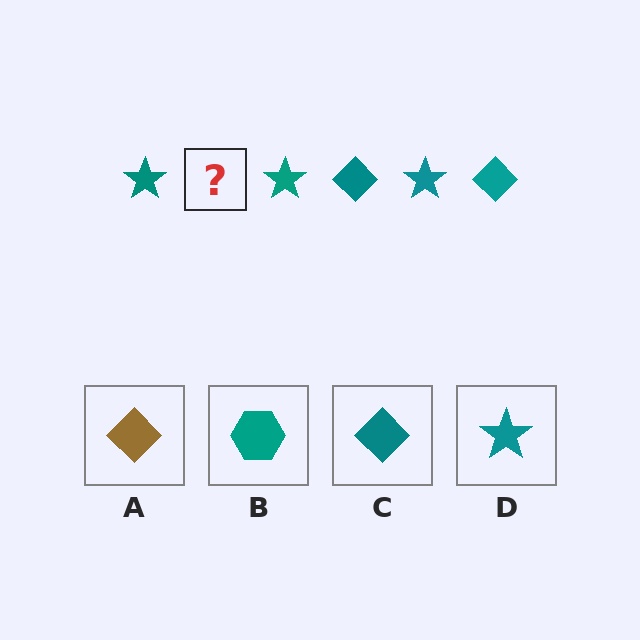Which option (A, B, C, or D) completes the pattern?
C.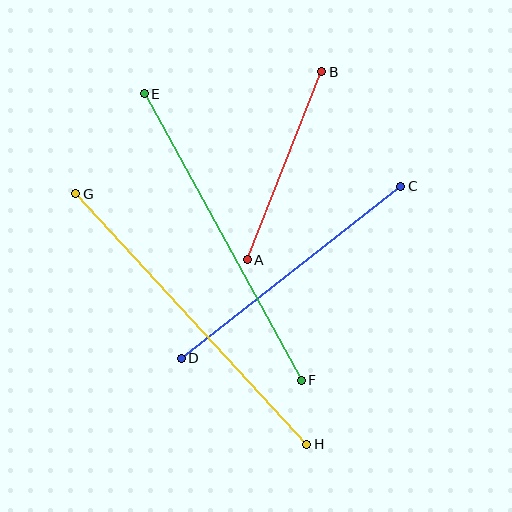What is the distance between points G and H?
The distance is approximately 341 pixels.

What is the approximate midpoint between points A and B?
The midpoint is at approximately (284, 166) pixels.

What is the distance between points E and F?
The distance is approximately 327 pixels.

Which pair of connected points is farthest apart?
Points G and H are farthest apart.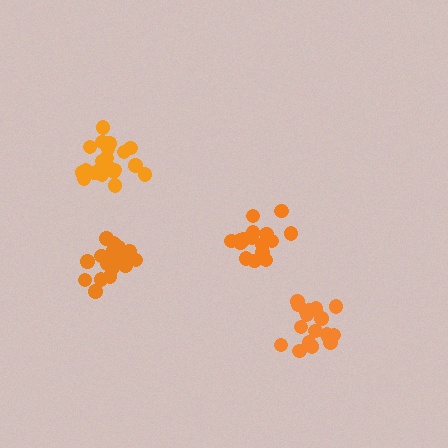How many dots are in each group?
Group 1: 21 dots, Group 2: 19 dots, Group 3: 18 dots, Group 4: 16 dots (74 total).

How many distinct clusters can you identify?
There are 4 distinct clusters.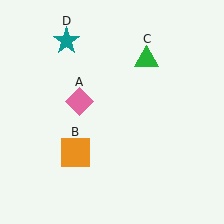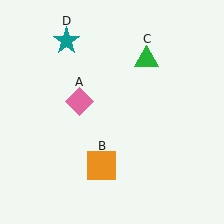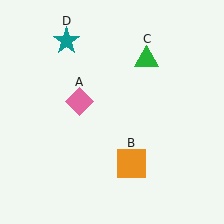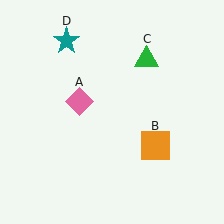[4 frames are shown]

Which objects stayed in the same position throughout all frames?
Pink diamond (object A) and green triangle (object C) and teal star (object D) remained stationary.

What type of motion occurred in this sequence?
The orange square (object B) rotated counterclockwise around the center of the scene.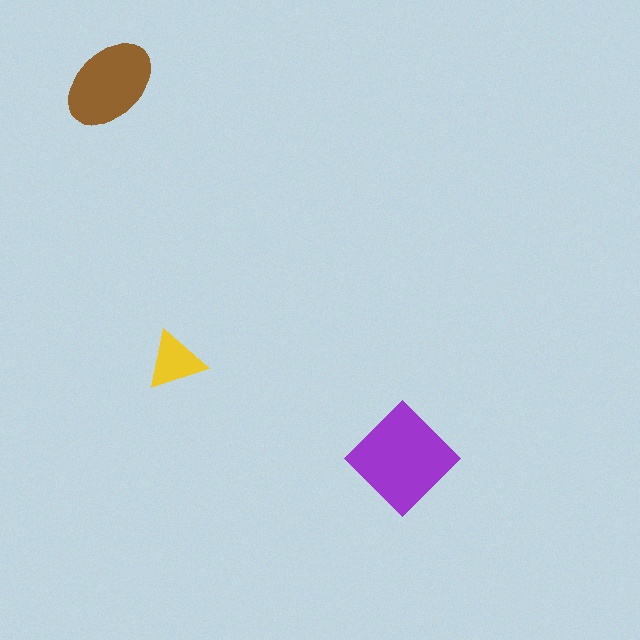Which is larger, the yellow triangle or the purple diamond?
The purple diamond.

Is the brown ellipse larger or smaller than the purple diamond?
Smaller.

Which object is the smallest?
The yellow triangle.